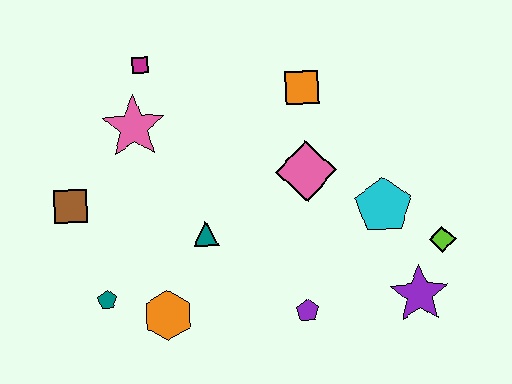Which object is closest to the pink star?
The magenta square is closest to the pink star.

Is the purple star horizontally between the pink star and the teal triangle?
No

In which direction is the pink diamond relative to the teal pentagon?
The pink diamond is to the right of the teal pentagon.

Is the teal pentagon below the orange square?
Yes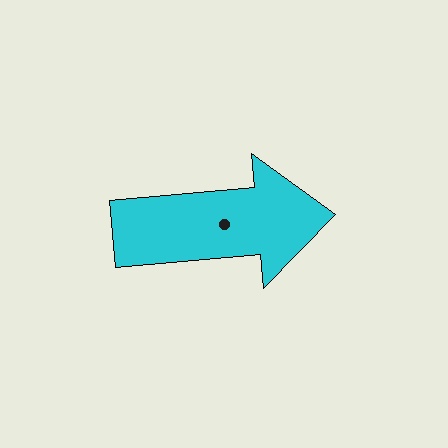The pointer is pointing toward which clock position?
Roughly 3 o'clock.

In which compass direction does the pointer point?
East.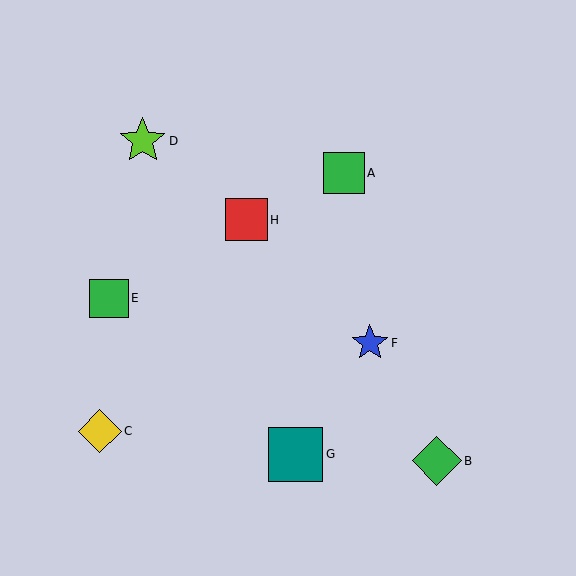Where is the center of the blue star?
The center of the blue star is at (370, 343).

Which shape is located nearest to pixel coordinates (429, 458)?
The green diamond (labeled B) at (437, 461) is nearest to that location.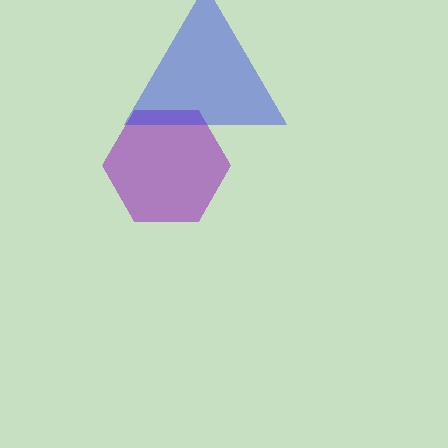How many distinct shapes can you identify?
There are 2 distinct shapes: a purple hexagon, a blue triangle.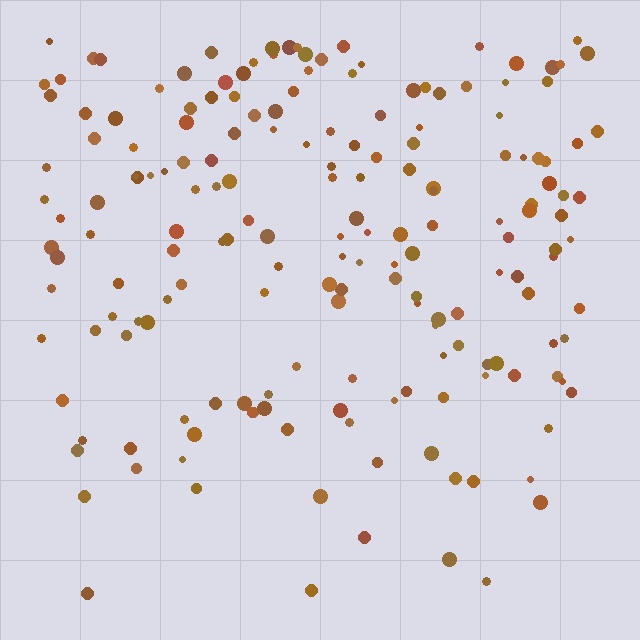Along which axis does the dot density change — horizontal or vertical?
Vertical.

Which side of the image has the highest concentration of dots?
The top.